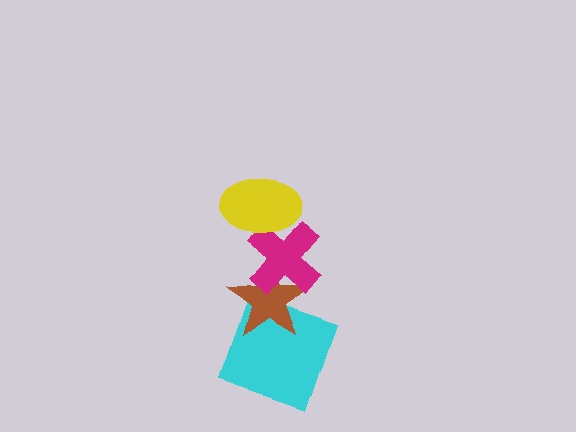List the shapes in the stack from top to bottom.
From top to bottom: the yellow ellipse, the magenta cross, the brown star, the cyan square.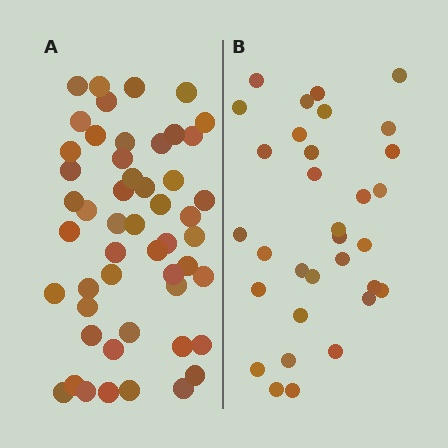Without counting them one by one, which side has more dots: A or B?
Region A (the left region) has more dots.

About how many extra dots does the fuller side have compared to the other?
Region A has approximately 20 more dots than region B.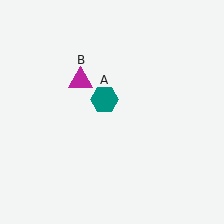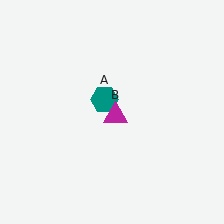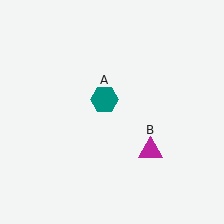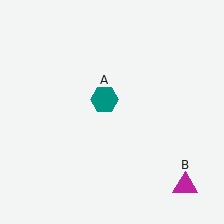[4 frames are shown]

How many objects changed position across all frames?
1 object changed position: magenta triangle (object B).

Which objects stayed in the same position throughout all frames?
Teal hexagon (object A) remained stationary.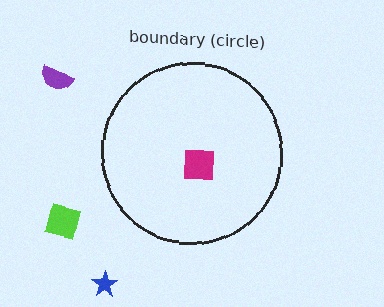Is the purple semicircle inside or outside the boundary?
Outside.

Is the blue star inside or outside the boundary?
Outside.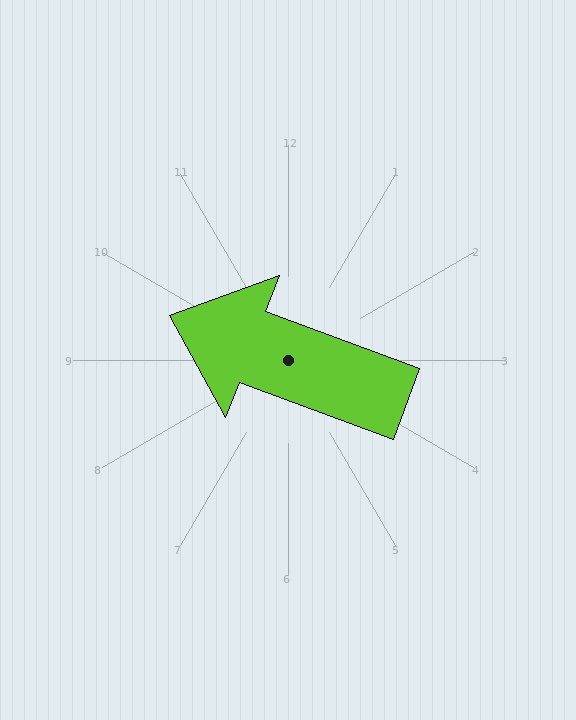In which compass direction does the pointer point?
West.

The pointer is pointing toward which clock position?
Roughly 10 o'clock.